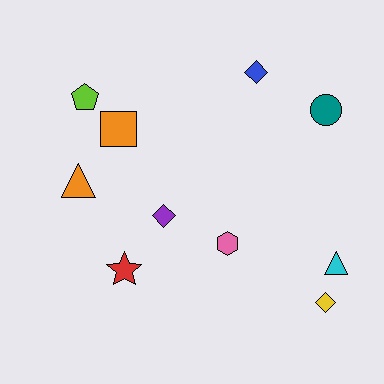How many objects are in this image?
There are 10 objects.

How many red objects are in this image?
There is 1 red object.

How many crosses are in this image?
There are no crosses.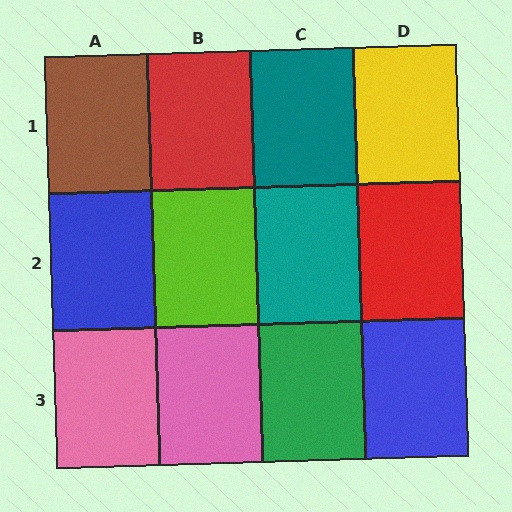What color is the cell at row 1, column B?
Red.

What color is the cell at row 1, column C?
Teal.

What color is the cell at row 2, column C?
Teal.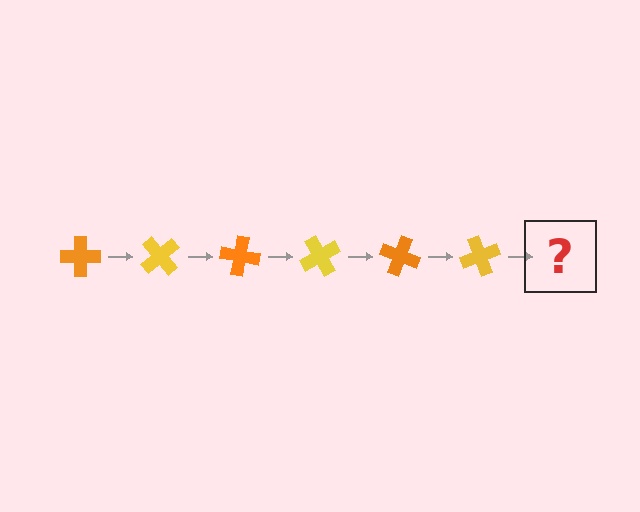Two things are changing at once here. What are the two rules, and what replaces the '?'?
The two rules are that it rotates 50 degrees each step and the color cycles through orange and yellow. The '?' should be an orange cross, rotated 300 degrees from the start.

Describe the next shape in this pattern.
It should be an orange cross, rotated 300 degrees from the start.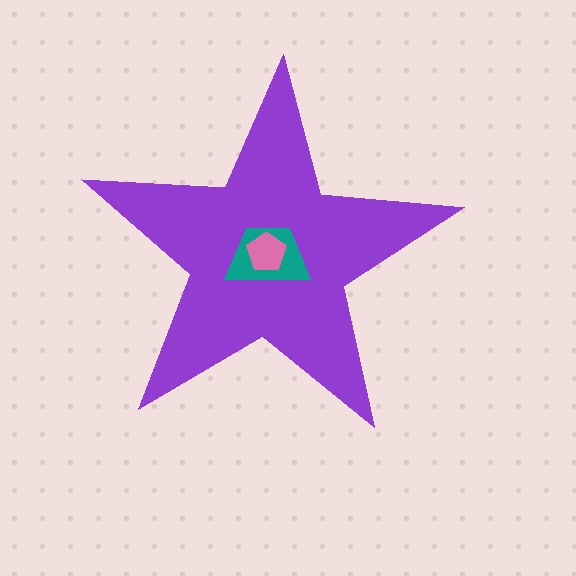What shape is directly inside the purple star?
The teal trapezoid.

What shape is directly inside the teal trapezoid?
The pink pentagon.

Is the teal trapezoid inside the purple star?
Yes.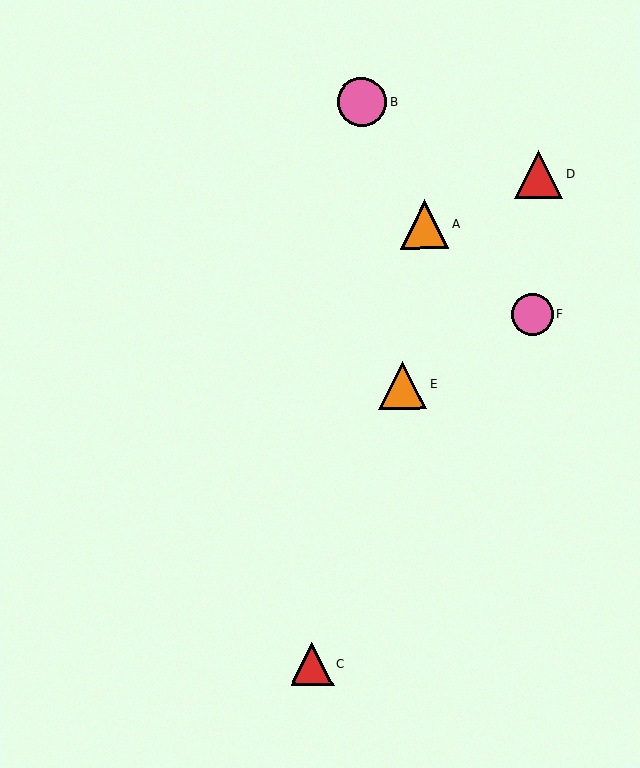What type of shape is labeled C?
Shape C is a red triangle.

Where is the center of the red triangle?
The center of the red triangle is at (538, 174).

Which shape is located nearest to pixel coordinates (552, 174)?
The red triangle (labeled D) at (538, 174) is nearest to that location.